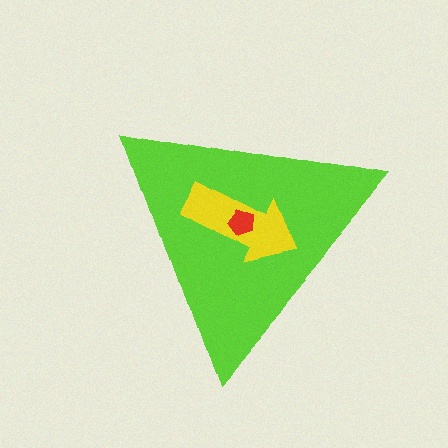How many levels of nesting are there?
3.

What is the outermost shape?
The lime triangle.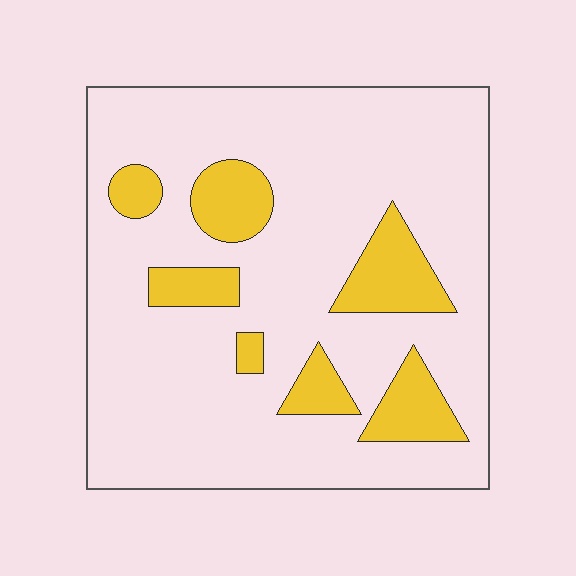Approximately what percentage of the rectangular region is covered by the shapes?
Approximately 20%.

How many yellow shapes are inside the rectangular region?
7.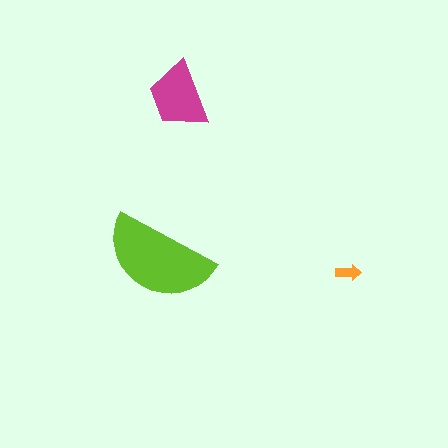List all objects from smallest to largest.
The orange arrow, the magenta trapezoid, the lime semicircle.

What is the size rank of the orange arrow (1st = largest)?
3rd.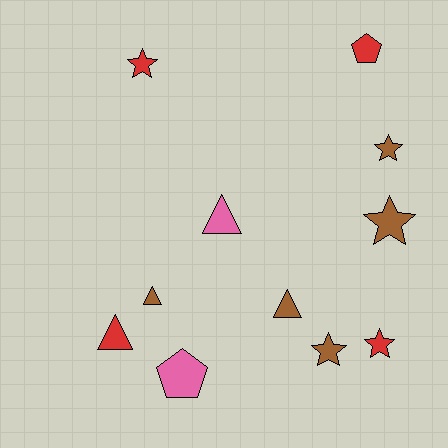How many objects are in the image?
There are 11 objects.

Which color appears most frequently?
Brown, with 5 objects.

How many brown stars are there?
There are 3 brown stars.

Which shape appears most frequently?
Star, with 5 objects.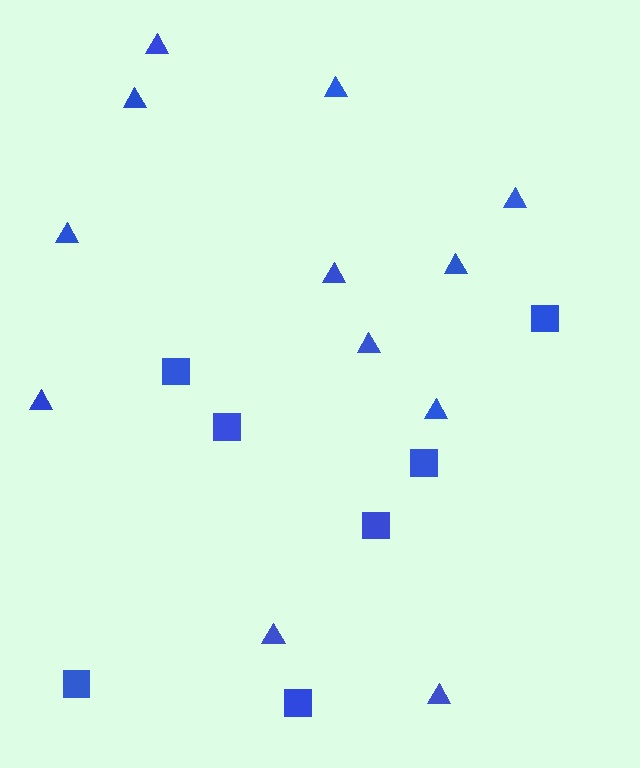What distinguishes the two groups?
There are 2 groups: one group of squares (7) and one group of triangles (12).